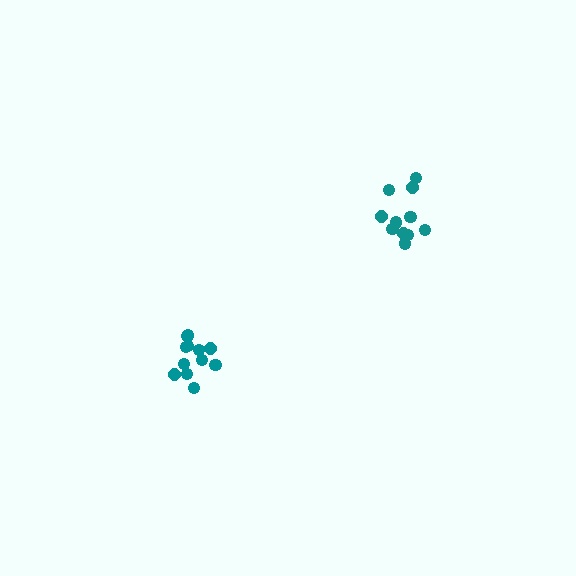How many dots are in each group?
Group 1: 12 dots, Group 2: 11 dots (23 total).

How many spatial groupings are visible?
There are 2 spatial groupings.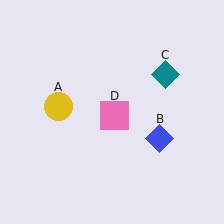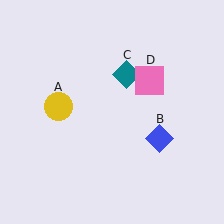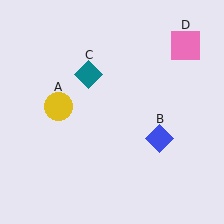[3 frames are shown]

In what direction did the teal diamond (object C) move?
The teal diamond (object C) moved left.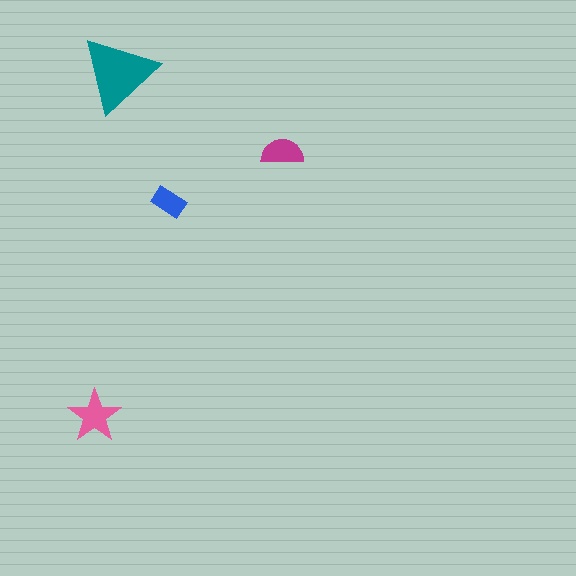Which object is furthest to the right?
The magenta semicircle is rightmost.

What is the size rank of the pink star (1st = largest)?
2nd.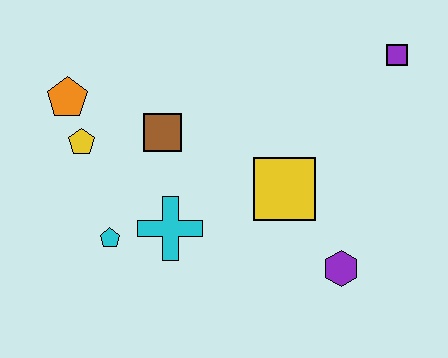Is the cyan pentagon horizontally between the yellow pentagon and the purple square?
Yes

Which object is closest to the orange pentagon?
The yellow pentagon is closest to the orange pentagon.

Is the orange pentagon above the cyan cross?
Yes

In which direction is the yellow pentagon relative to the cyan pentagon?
The yellow pentagon is above the cyan pentagon.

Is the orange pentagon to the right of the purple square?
No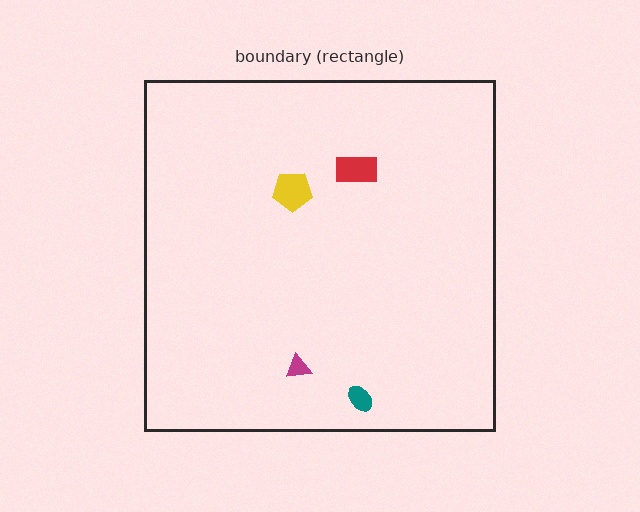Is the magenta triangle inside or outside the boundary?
Inside.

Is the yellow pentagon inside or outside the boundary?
Inside.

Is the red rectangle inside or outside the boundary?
Inside.